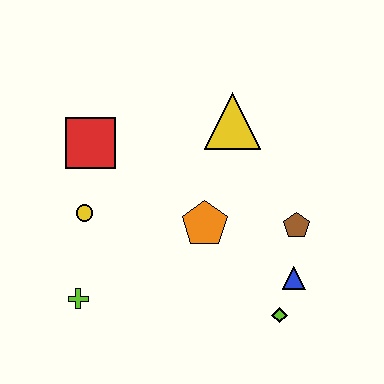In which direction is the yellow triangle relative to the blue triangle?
The yellow triangle is above the blue triangle.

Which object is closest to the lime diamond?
The blue triangle is closest to the lime diamond.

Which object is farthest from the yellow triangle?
The lime cross is farthest from the yellow triangle.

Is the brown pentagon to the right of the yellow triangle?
Yes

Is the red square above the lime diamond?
Yes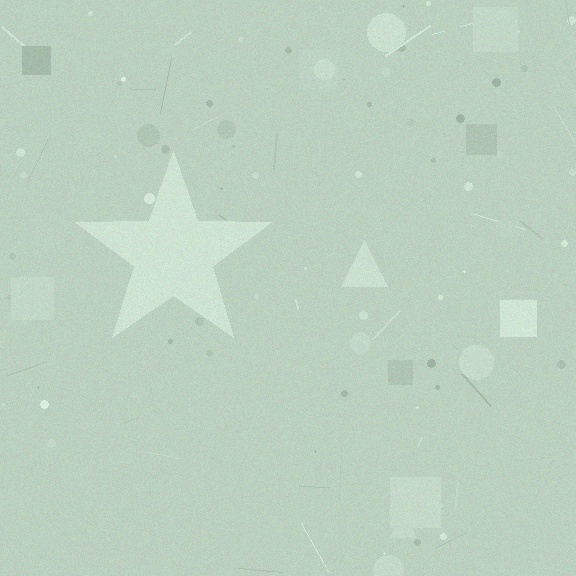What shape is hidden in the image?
A star is hidden in the image.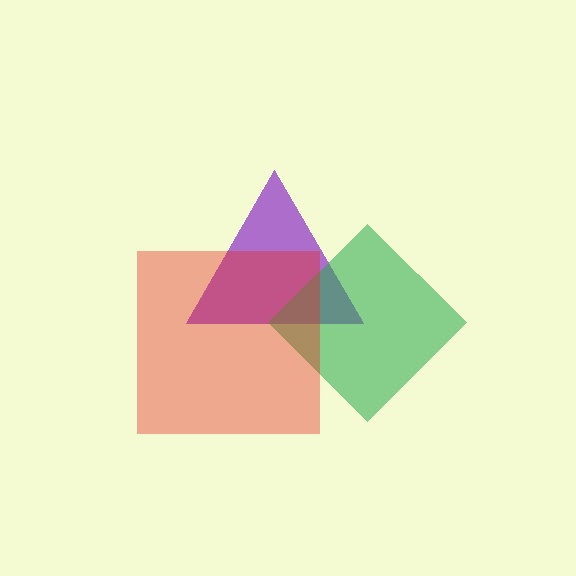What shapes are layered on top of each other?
The layered shapes are: a purple triangle, a green diamond, a red square.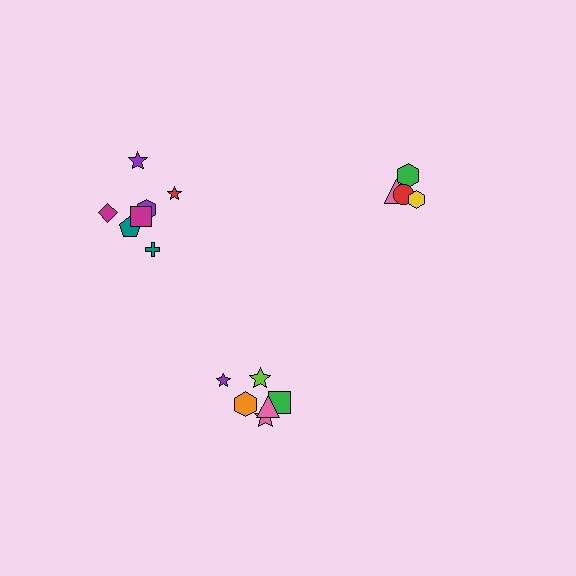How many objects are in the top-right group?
There are 4 objects.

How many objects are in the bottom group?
There are 6 objects.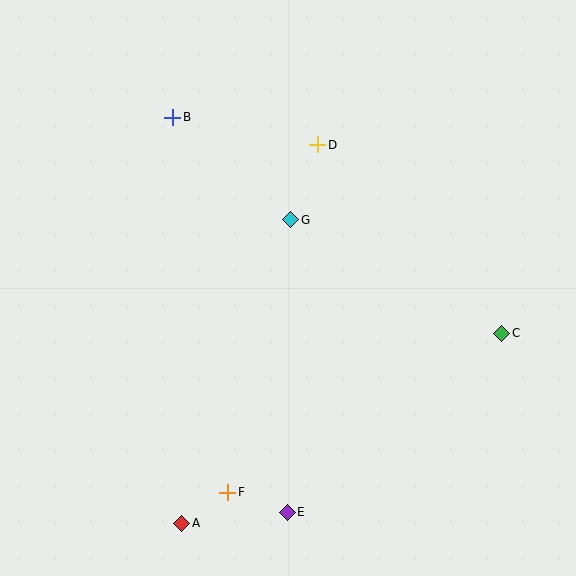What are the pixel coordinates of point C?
Point C is at (502, 333).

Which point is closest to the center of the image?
Point G at (291, 220) is closest to the center.